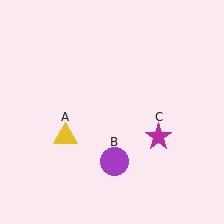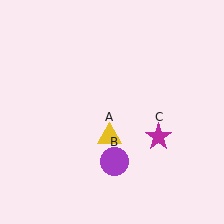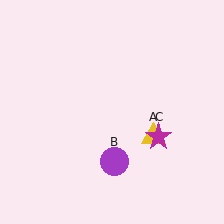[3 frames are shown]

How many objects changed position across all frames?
1 object changed position: yellow triangle (object A).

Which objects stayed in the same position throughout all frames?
Purple circle (object B) and magenta star (object C) remained stationary.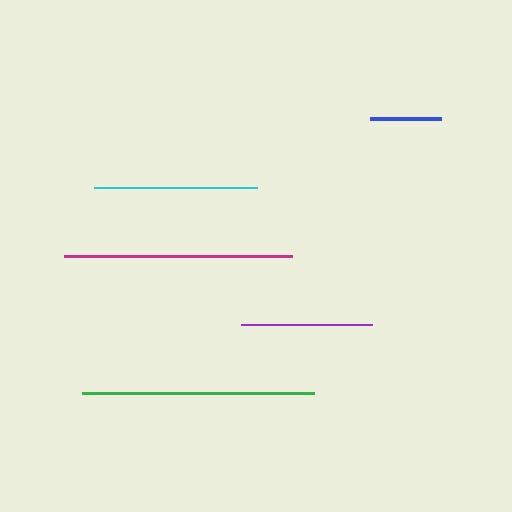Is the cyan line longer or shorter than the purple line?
The cyan line is longer than the purple line.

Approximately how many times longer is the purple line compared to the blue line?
The purple line is approximately 1.8 times the length of the blue line.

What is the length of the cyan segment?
The cyan segment is approximately 163 pixels long.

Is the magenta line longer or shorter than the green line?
The green line is longer than the magenta line.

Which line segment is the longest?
The green line is the longest at approximately 231 pixels.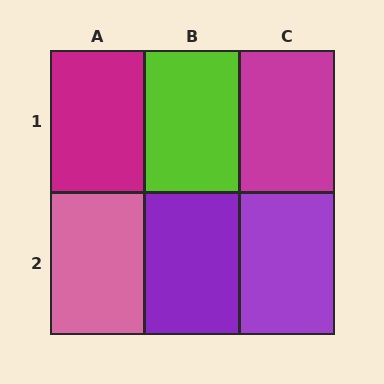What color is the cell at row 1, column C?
Magenta.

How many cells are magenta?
2 cells are magenta.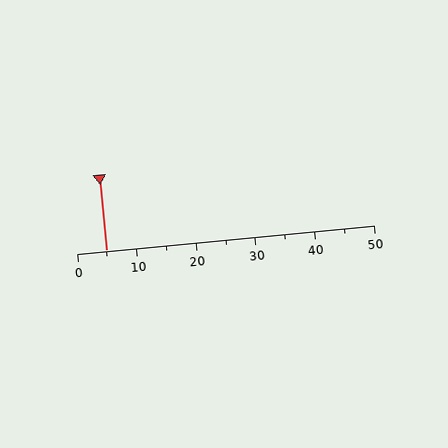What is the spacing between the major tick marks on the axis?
The major ticks are spaced 10 apart.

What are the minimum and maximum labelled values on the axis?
The axis runs from 0 to 50.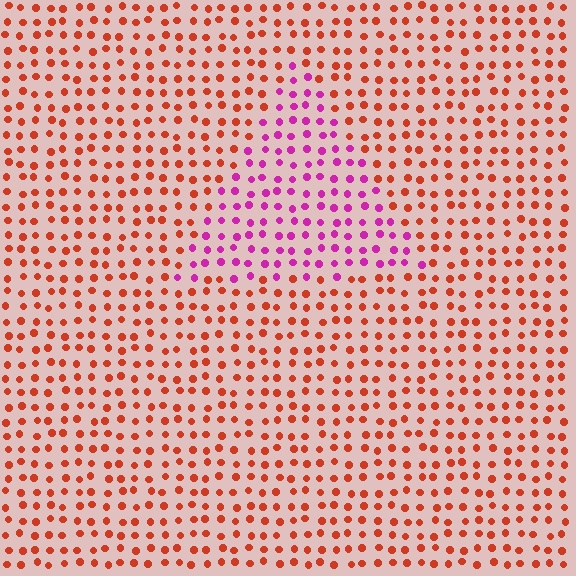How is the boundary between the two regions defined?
The boundary is defined purely by a slight shift in hue (about 56 degrees). Spacing, size, and orientation are identical on both sides.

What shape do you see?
I see a triangle.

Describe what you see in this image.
The image is filled with small red elements in a uniform arrangement. A triangle-shaped region is visible where the elements are tinted to a slightly different hue, forming a subtle color boundary.